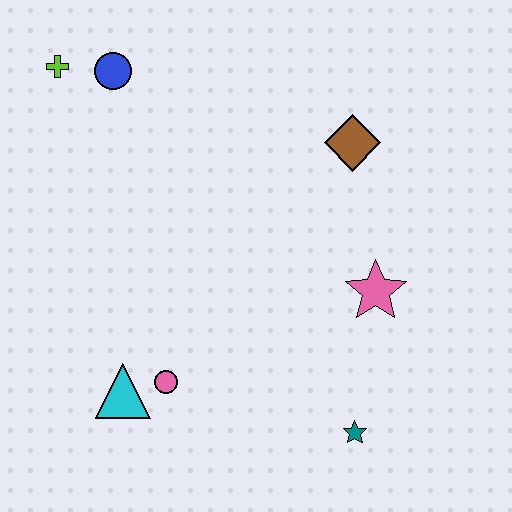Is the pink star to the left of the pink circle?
No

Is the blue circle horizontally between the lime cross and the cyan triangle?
Yes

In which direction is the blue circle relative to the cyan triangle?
The blue circle is above the cyan triangle.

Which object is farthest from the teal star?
The lime cross is farthest from the teal star.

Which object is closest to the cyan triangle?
The pink circle is closest to the cyan triangle.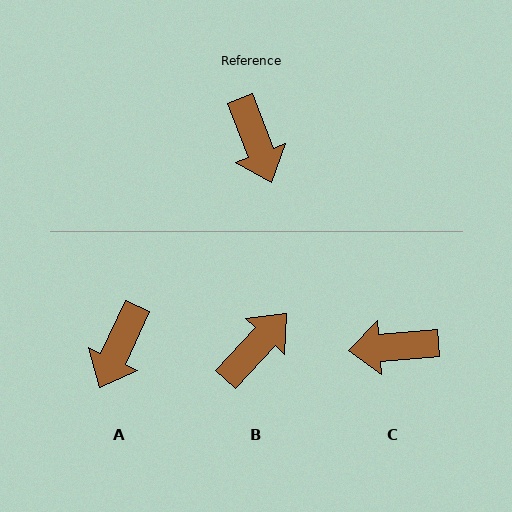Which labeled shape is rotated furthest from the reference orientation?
B, about 117 degrees away.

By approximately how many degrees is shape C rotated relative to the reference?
Approximately 106 degrees clockwise.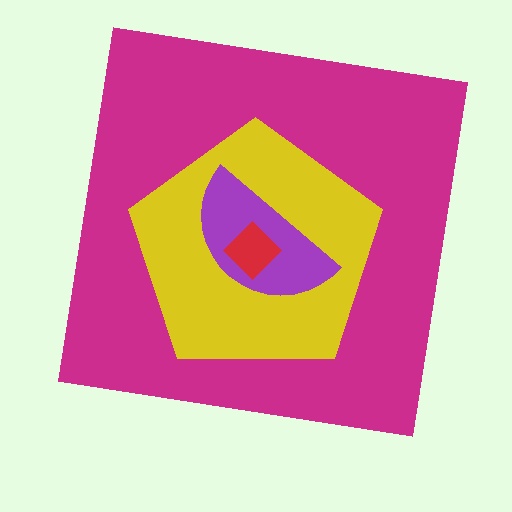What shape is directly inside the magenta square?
The yellow pentagon.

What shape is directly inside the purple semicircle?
The red diamond.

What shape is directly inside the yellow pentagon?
The purple semicircle.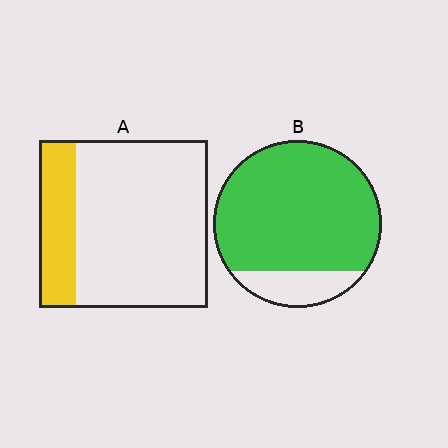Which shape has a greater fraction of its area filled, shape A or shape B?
Shape B.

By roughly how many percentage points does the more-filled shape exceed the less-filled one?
By roughly 60 percentage points (B over A).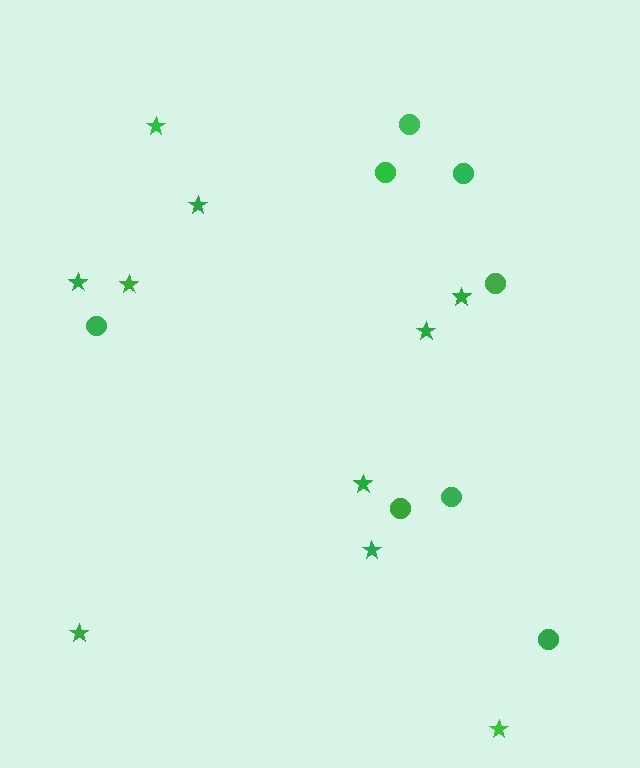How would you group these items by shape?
There are 2 groups: one group of stars (10) and one group of circles (8).